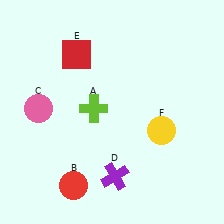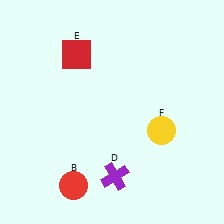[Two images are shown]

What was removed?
The pink circle (C), the lime cross (A) were removed in Image 2.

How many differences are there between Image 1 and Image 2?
There are 2 differences between the two images.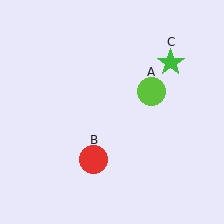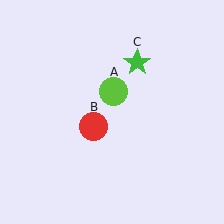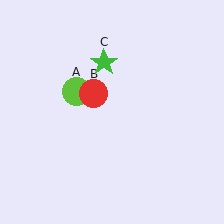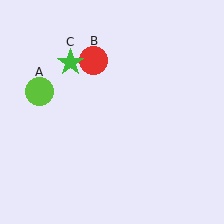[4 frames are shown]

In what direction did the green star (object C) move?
The green star (object C) moved left.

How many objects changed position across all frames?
3 objects changed position: lime circle (object A), red circle (object B), green star (object C).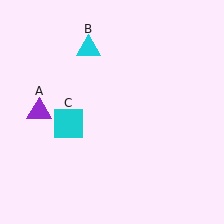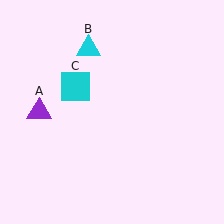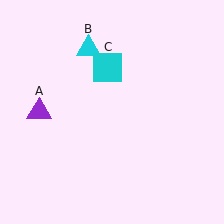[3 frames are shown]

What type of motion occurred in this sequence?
The cyan square (object C) rotated clockwise around the center of the scene.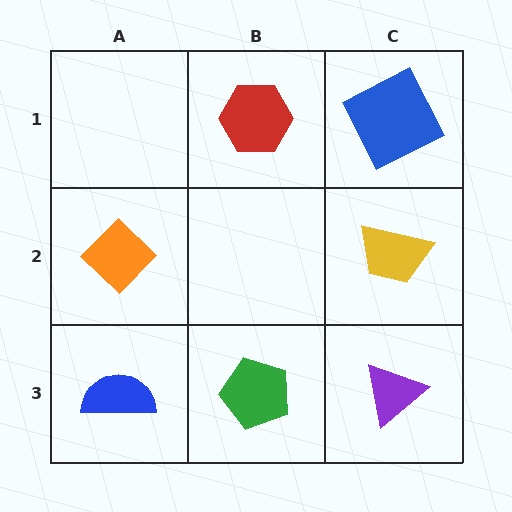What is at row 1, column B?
A red hexagon.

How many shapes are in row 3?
3 shapes.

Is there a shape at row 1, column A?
No, that cell is empty.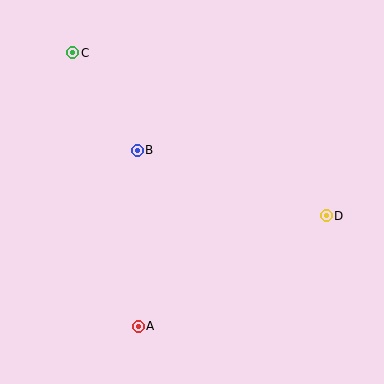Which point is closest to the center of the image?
Point B at (137, 150) is closest to the center.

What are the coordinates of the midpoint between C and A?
The midpoint between C and A is at (105, 189).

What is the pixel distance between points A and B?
The distance between A and B is 176 pixels.